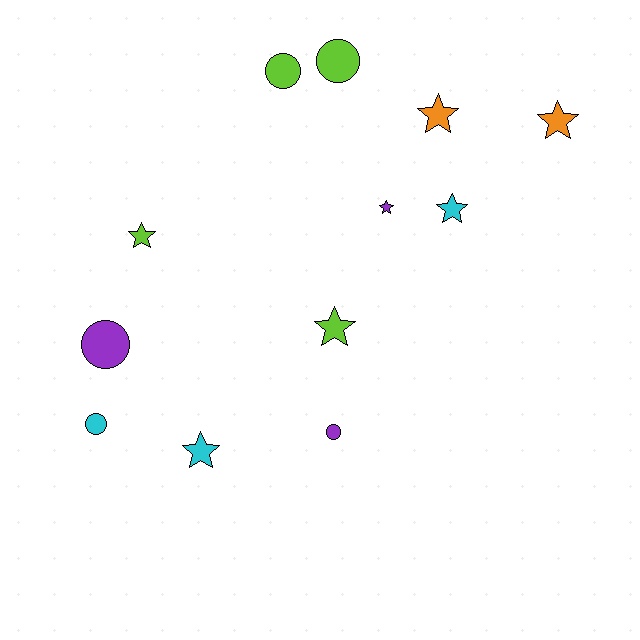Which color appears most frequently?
Lime, with 4 objects.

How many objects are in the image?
There are 12 objects.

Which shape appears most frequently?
Star, with 7 objects.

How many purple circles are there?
There are 2 purple circles.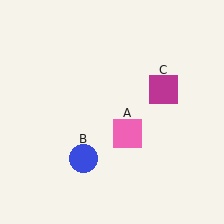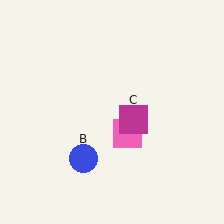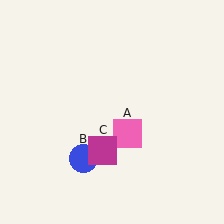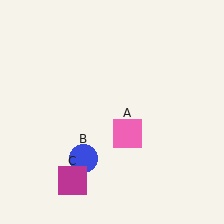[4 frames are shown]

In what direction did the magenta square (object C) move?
The magenta square (object C) moved down and to the left.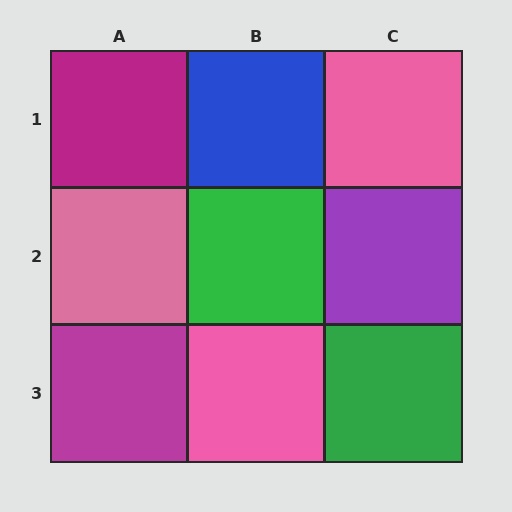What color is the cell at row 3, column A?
Magenta.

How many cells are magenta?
2 cells are magenta.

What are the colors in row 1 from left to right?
Magenta, blue, pink.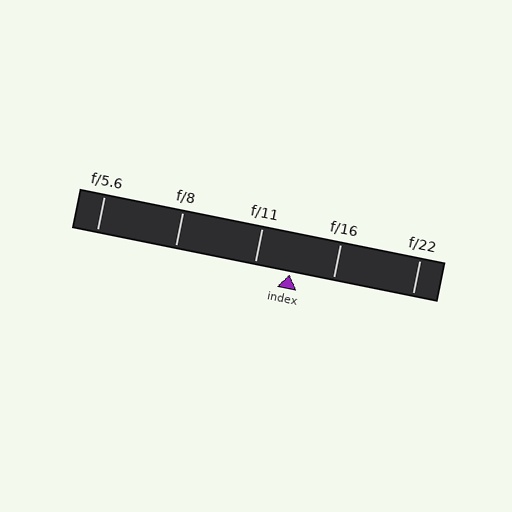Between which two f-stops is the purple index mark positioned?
The index mark is between f/11 and f/16.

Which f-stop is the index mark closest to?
The index mark is closest to f/11.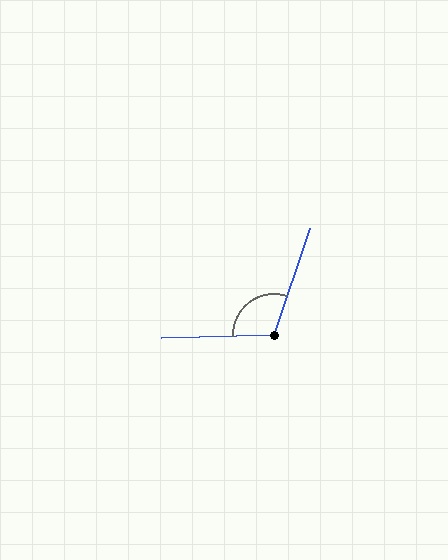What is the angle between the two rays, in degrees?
Approximately 110 degrees.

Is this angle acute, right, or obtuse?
It is obtuse.